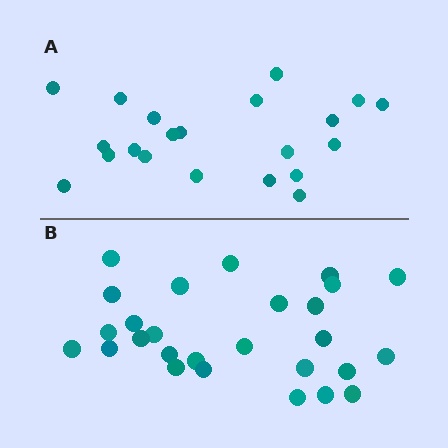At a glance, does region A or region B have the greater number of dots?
Region B (the bottom region) has more dots.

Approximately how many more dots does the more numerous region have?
Region B has about 6 more dots than region A.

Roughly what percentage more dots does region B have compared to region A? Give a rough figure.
About 30% more.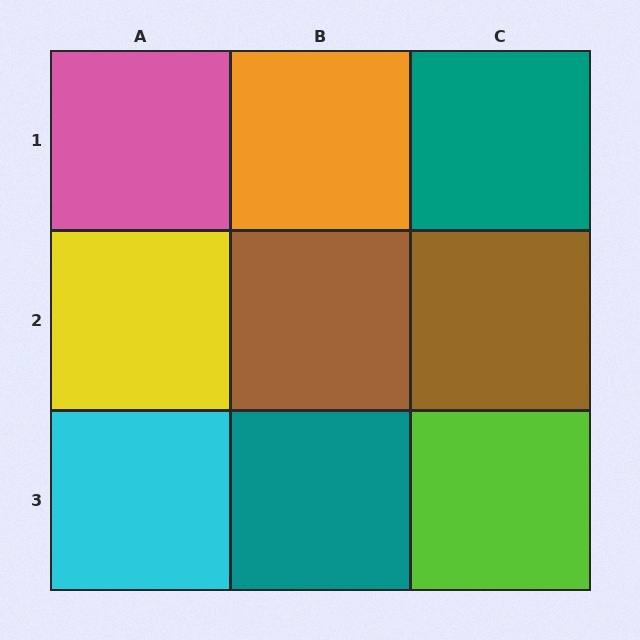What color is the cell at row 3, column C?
Lime.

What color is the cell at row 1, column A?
Pink.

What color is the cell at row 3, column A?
Cyan.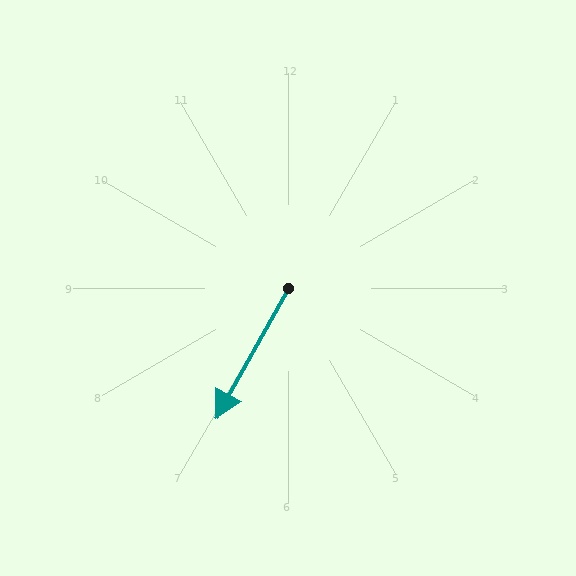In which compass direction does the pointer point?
Southwest.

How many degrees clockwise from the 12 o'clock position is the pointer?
Approximately 209 degrees.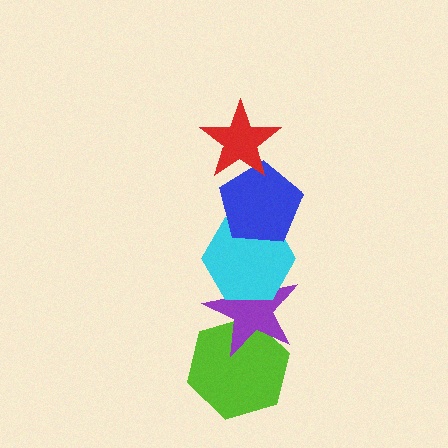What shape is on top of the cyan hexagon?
The blue pentagon is on top of the cyan hexagon.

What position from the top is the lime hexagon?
The lime hexagon is 5th from the top.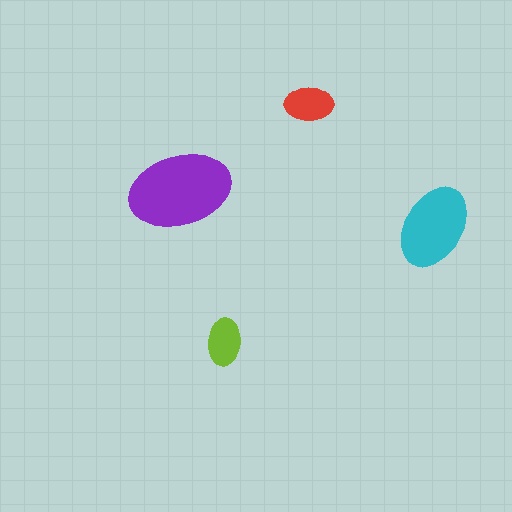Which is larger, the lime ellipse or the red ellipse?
The red one.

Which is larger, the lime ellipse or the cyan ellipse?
The cyan one.